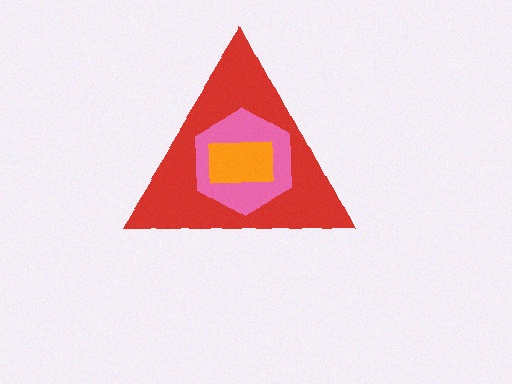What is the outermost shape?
The red triangle.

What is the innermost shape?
The orange rectangle.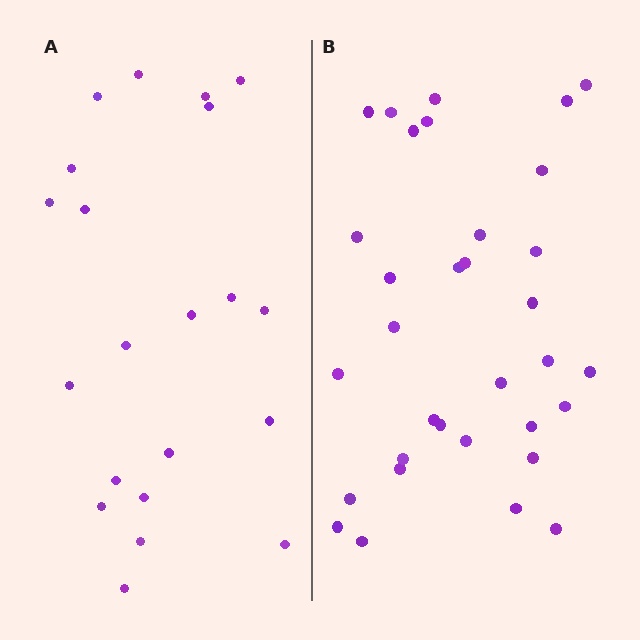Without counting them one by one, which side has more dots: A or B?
Region B (the right region) has more dots.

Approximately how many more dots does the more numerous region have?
Region B has roughly 12 or so more dots than region A.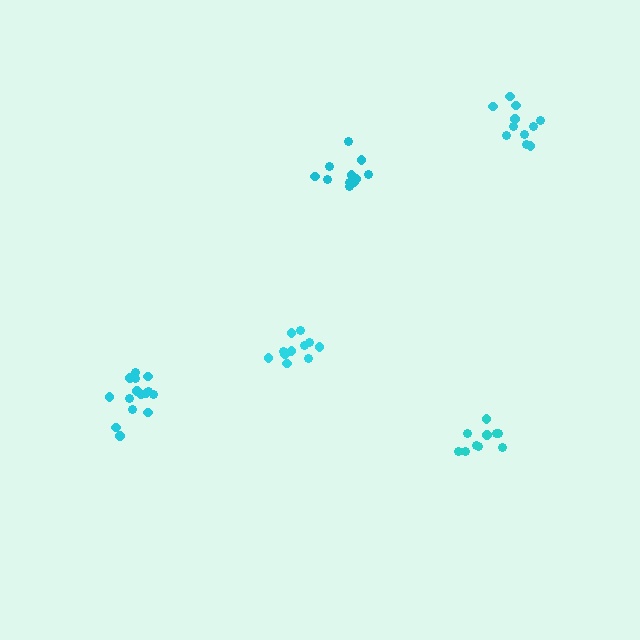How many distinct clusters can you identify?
There are 5 distinct clusters.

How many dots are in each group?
Group 1: 11 dots, Group 2: 11 dots, Group 3: 10 dots, Group 4: 11 dots, Group 5: 15 dots (58 total).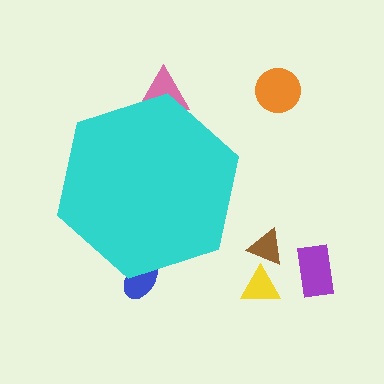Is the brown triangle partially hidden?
No, the brown triangle is fully visible.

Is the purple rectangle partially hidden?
No, the purple rectangle is fully visible.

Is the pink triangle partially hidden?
Yes, the pink triangle is partially hidden behind the cyan hexagon.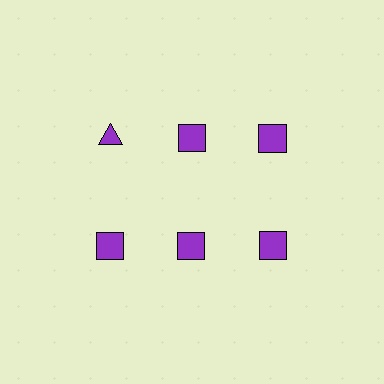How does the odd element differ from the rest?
It has a different shape: triangle instead of square.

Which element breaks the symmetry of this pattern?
The purple triangle in the top row, leftmost column breaks the symmetry. All other shapes are purple squares.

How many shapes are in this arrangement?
There are 6 shapes arranged in a grid pattern.